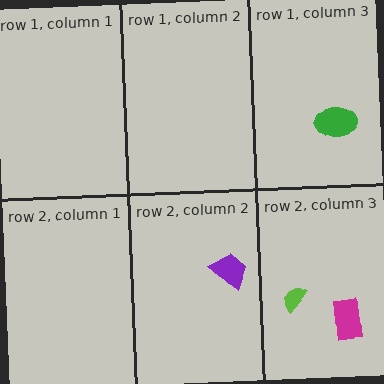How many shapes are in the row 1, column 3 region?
1.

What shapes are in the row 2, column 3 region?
The magenta rectangle, the lime semicircle.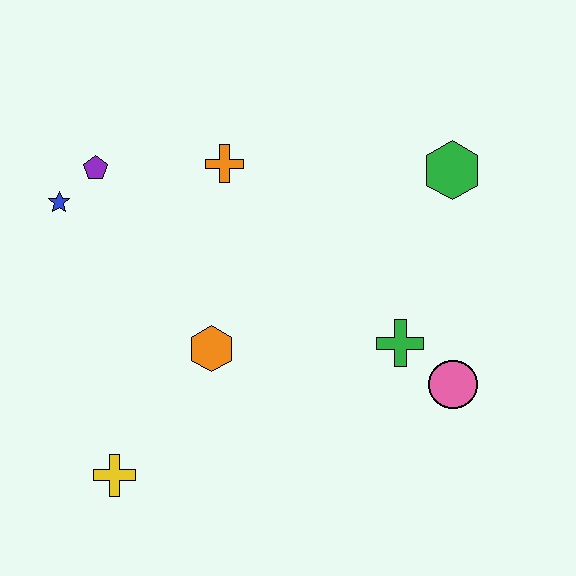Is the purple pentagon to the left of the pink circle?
Yes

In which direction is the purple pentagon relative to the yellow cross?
The purple pentagon is above the yellow cross.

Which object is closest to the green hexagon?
The green cross is closest to the green hexagon.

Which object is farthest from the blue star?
The pink circle is farthest from the blue star.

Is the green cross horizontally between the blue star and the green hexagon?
Yes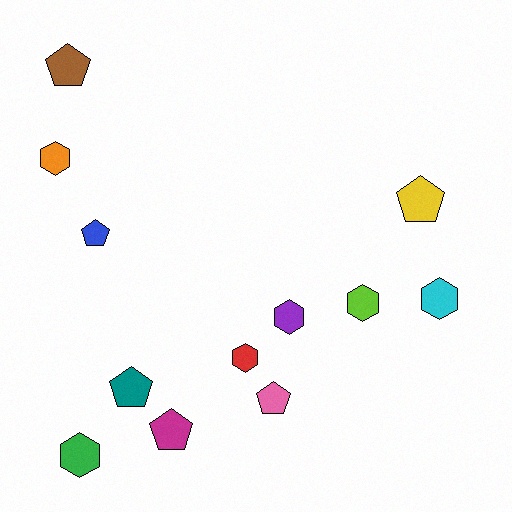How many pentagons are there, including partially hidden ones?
There are 6 pentagons.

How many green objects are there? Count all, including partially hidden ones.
There is 1 green object.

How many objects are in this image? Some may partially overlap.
There are 12 objects.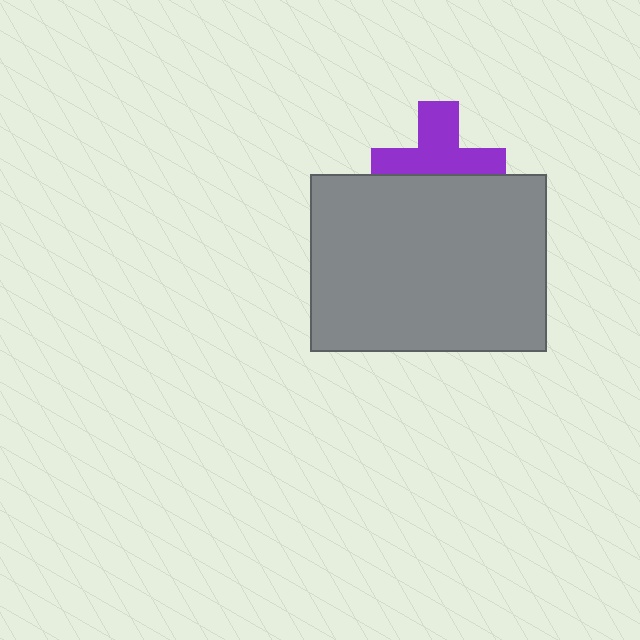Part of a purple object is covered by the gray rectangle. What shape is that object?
It is a cross.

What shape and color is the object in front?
The object in front is a gray rectangle.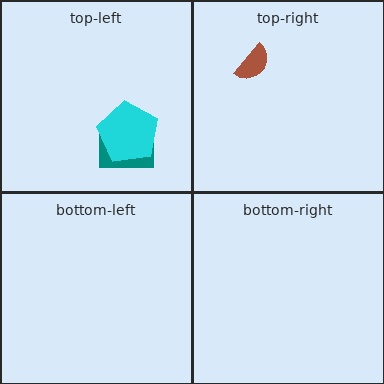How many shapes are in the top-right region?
1.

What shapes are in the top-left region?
The teal rectangle, the cyan pentagon.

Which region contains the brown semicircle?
The top-right region.